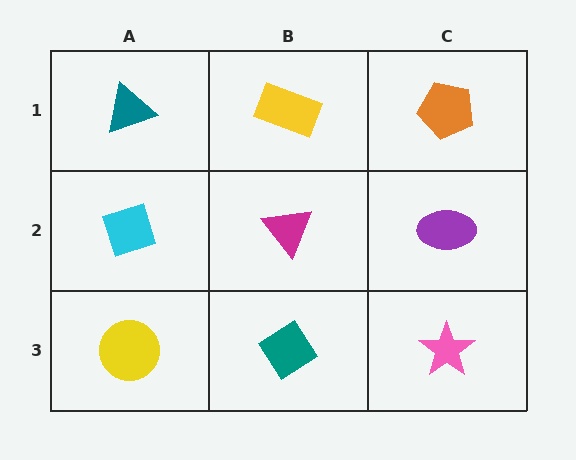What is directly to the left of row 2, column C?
A magenta triangle.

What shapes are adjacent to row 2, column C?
An orange pentagon (row 1, column C), a pink star (row 3, column C), a magenta triangle (row 2, column B).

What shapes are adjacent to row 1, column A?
A cyan diamond (row 2, column A), a yellow rectangle (row 1, column B).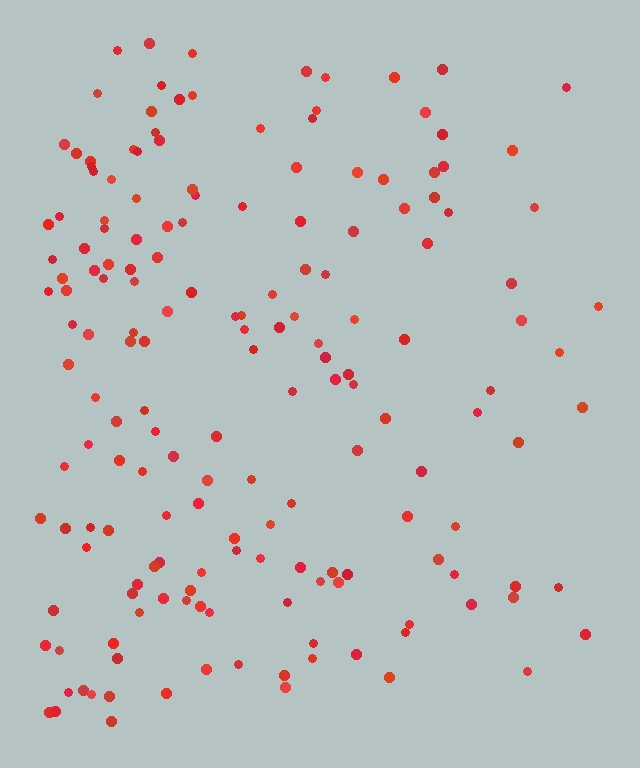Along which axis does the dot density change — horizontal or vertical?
Horizontal.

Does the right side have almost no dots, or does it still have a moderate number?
Still a moderate number, just noticeably fewer than the left.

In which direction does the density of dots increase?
From right to left, with the left side densest.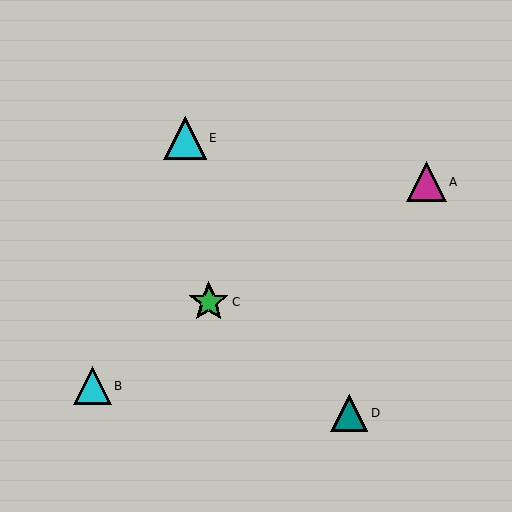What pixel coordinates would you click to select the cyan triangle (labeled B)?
Click at (92, 386) to select the cyan triangle B.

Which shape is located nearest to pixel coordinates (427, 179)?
The magenta triangle (labeled A) at (426, 182) is nearest to that location.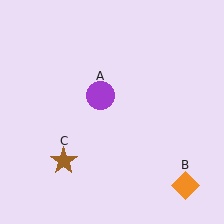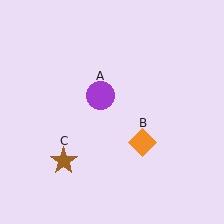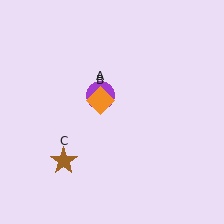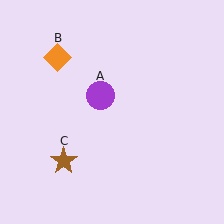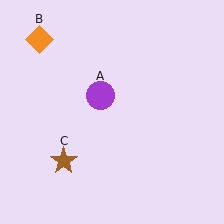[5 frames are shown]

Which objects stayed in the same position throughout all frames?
Purple circle (object A) and brown star (object C) remained stationary.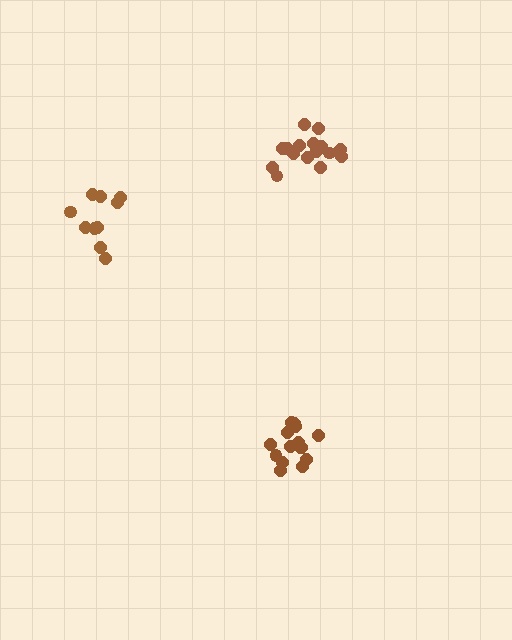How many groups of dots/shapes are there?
There are 3 groups.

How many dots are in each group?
Group 1: 10 dots, Group 2: 15 dots, Group 3: 16 dots (41 total).